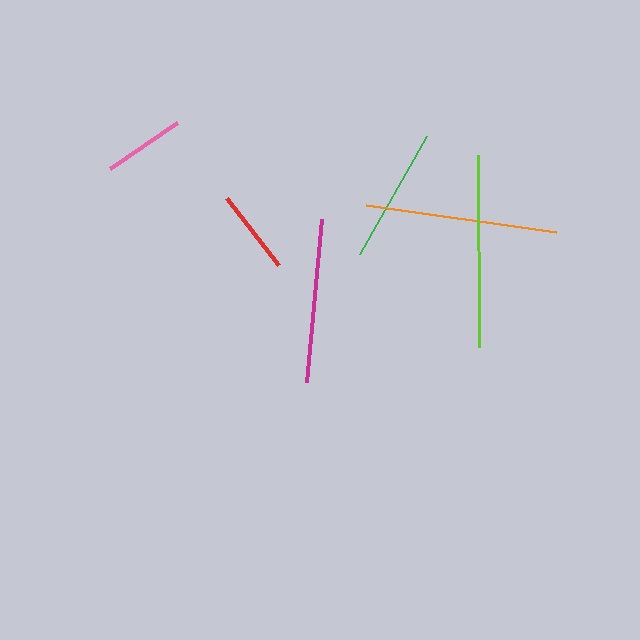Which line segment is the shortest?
The pink line is the shortest at approximately 81 pixels.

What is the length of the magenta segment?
The magenta segment is approximately 164 pixels long.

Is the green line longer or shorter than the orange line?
The orange line is longer than the green line.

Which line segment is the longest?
The lime line is the longest at approximately 192 pixels.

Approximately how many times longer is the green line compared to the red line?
The green line is approximately 1.6 times the length of the red line.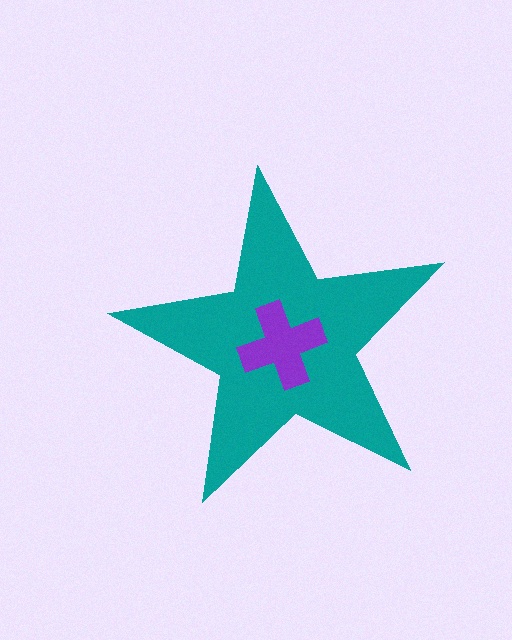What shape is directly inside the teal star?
The purple cross.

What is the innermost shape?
The purple cross.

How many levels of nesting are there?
2.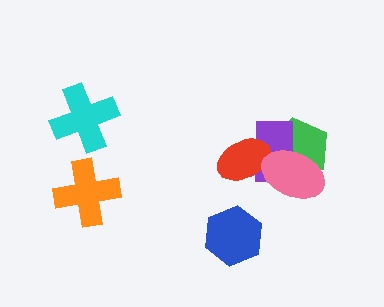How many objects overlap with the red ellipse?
2 objects overlap with the red ellipse.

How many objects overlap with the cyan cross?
0 objects overlap with the cyan cross.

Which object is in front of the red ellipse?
The pink ellipse is in front of the red ellipse.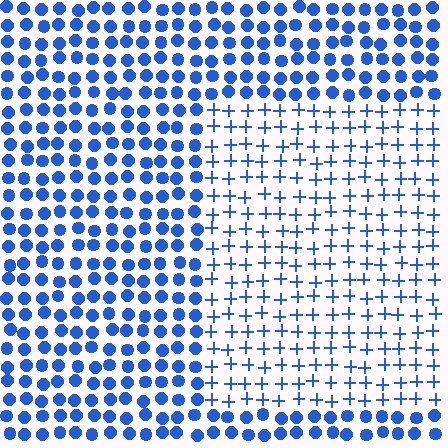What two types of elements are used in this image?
The image uses plus signs inside the rectangle region and circles outside it.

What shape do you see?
I see a rectangle.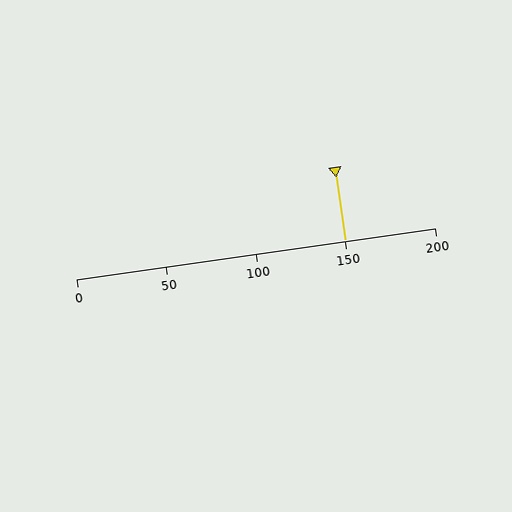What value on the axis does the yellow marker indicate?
The marker indicates approximately 150.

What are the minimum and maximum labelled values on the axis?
The axis runs from 0 to 200.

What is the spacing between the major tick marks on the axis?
The major ticks are spaced 50 apart.